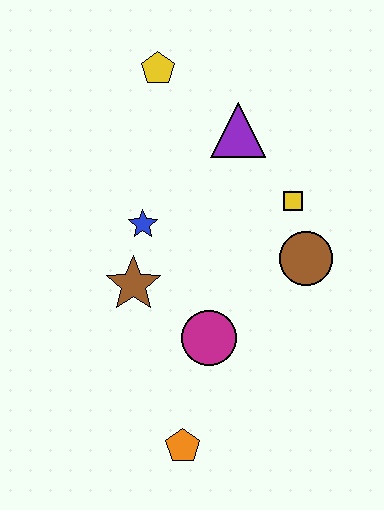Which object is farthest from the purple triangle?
The orange pentagon is farthest from the purple triangle.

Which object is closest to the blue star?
The brown star is closest to the blue star.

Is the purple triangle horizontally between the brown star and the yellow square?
Yes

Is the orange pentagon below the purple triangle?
Yes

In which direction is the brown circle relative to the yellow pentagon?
The brown circle is below the yellow pentagon.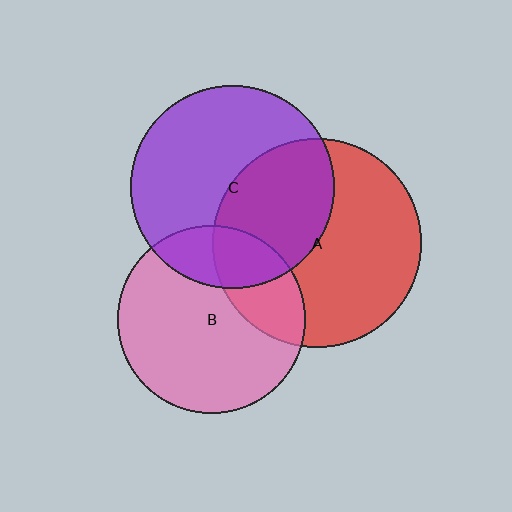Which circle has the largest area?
Circle A (red).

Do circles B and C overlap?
Yes.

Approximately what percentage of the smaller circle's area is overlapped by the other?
Approximately 20%.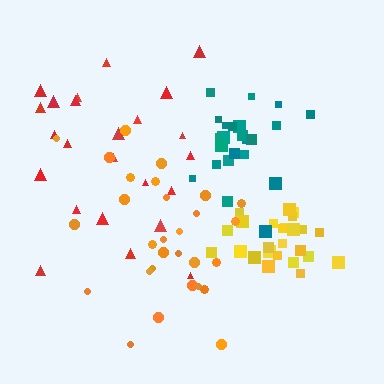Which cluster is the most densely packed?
Yellow.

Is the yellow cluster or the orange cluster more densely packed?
Yellow.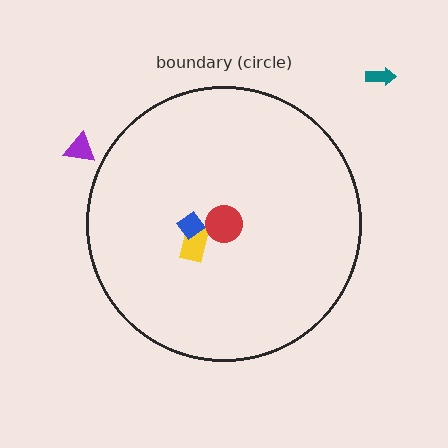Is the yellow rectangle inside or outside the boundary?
Inside.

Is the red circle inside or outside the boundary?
Inside.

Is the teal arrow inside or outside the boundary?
Outside.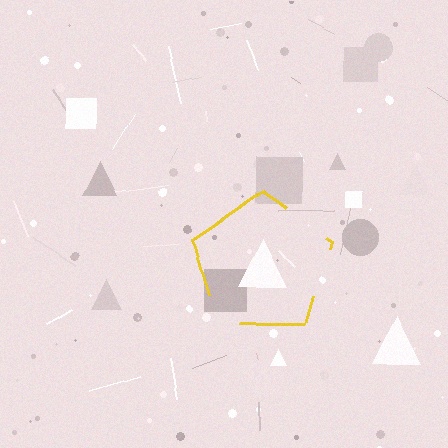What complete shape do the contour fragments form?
The contour fragments form a pentagon.